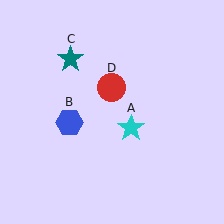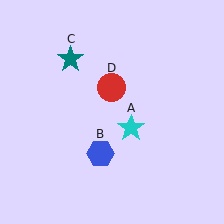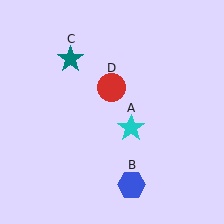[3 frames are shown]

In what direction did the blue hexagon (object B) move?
The blue hexagon (object B) moved down and to the right.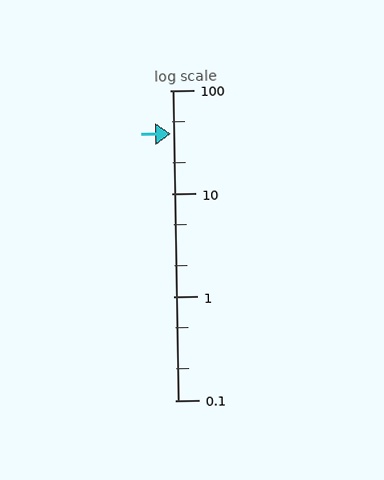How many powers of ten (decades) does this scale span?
The scale spans 3 decades, from 0.1 to 100.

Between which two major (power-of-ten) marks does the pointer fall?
The pointer is between 10 and 100.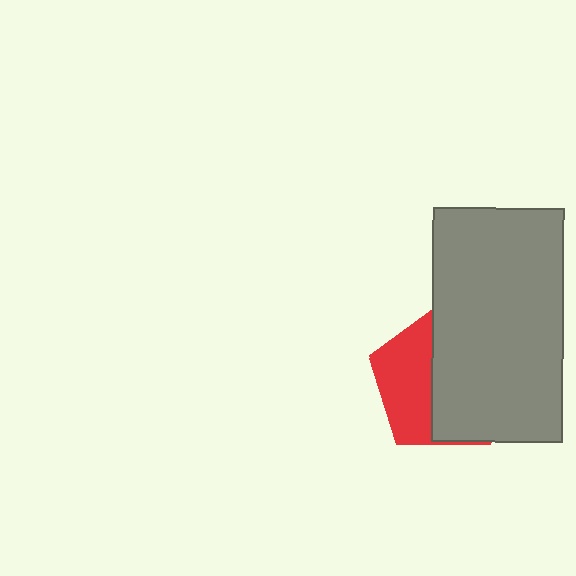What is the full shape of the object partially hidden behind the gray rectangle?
The partially hidden object is a red pentagon.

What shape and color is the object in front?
The object in front is a gray rectangle.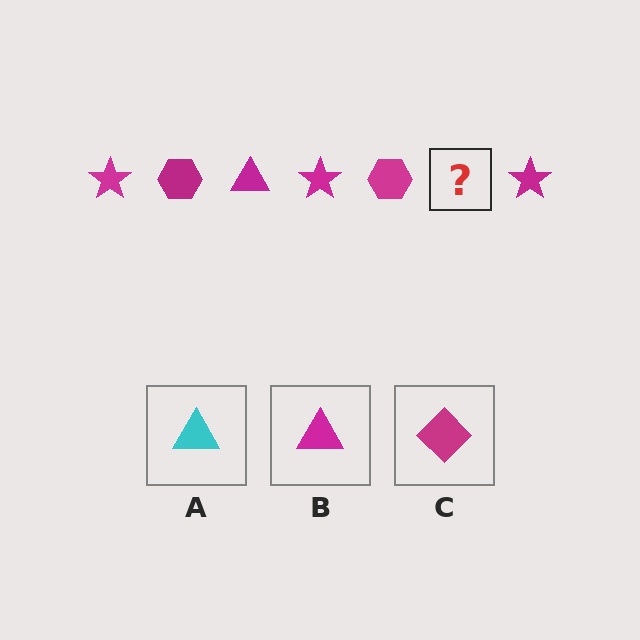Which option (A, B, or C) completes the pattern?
B.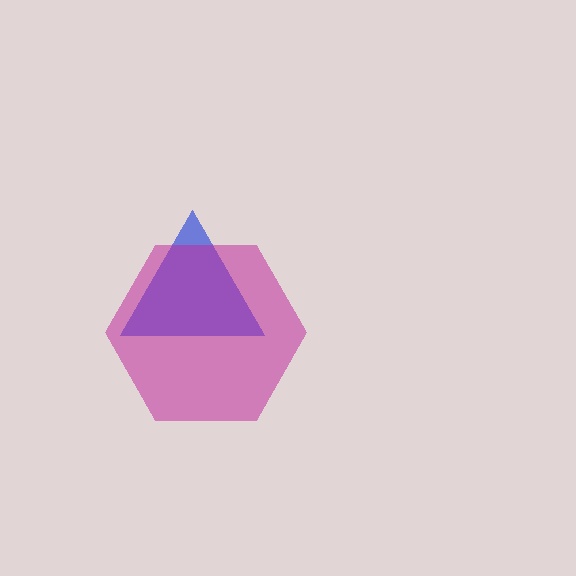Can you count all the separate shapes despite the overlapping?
Yes, there are 2 separate shapes.